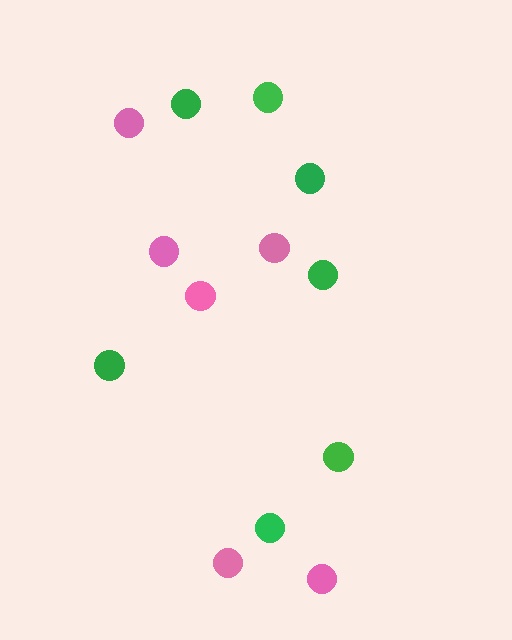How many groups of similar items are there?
There are 2 groups: one group of pink circles (6) and one group of green circles (7).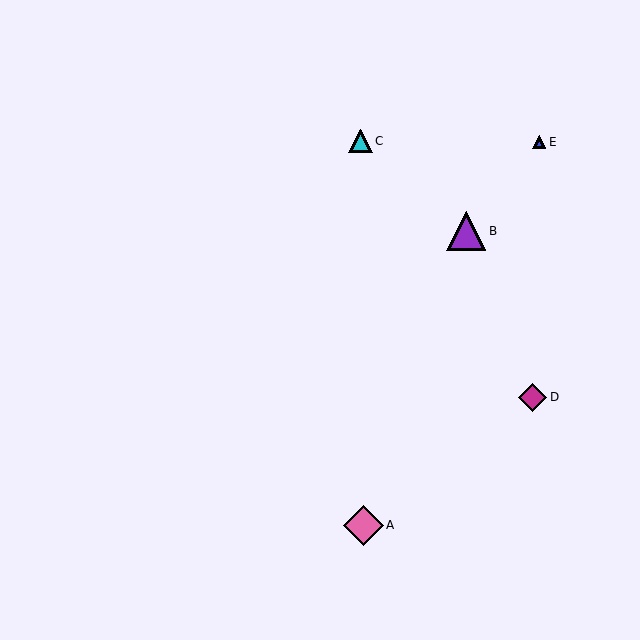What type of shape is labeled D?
Shape D is a magenta diamond.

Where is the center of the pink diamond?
The center of the pink diamond is at (364, 525).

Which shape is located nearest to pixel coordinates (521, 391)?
The magenta diamond (labeled D) at (533, 397) is nearest to that location.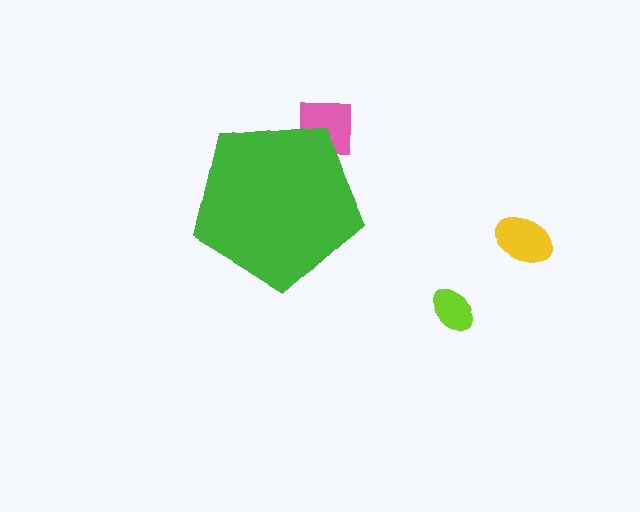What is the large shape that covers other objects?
A green pentagon.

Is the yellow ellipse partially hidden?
No, the yellow ellipse is fully visible.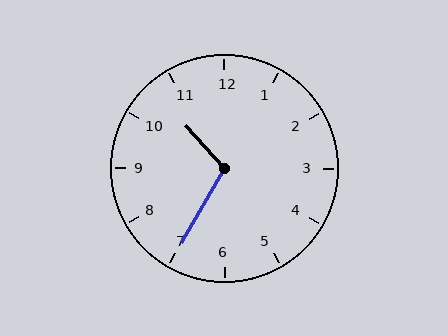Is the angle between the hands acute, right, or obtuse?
It is obtuse.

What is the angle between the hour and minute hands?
Approximately 108 degrees.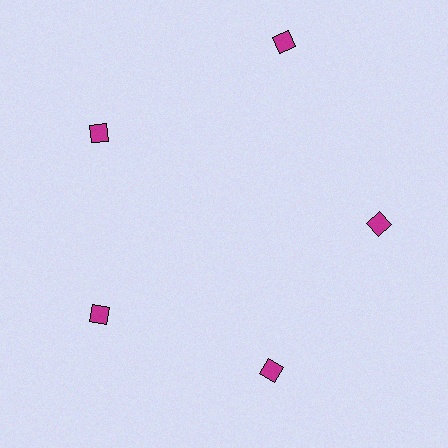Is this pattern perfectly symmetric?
No. The 5 magenta diamonds are arranged in a ring, but one element near the 1 o'clock position is pushed outward from the center, breaking the 5-fold rotational symmetry.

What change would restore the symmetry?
The symmetry would be restored by moving it inward, back onto the ring so that all 5 diamonds sit at equal angles and equal distance from the center.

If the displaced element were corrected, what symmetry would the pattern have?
It would have 5-fold rotational symmetry — the pattern would map onto itself every 72 degrees.